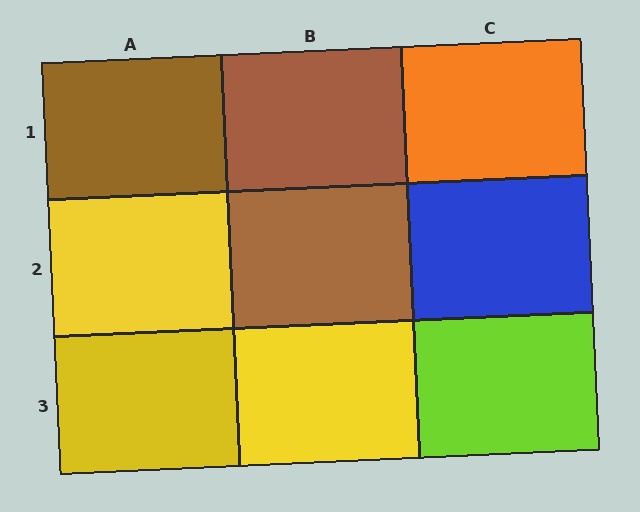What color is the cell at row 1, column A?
Brown.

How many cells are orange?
1 cell is orange.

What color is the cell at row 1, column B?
Brown.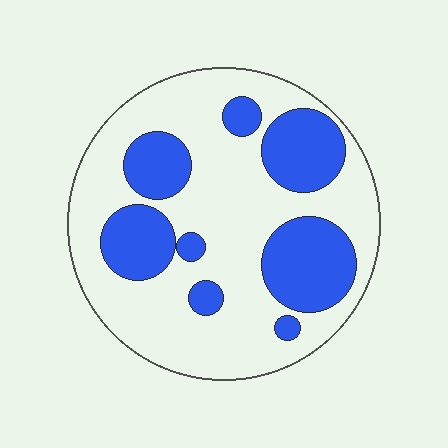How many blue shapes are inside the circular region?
8.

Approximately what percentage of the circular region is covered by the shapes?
Approximately 30%.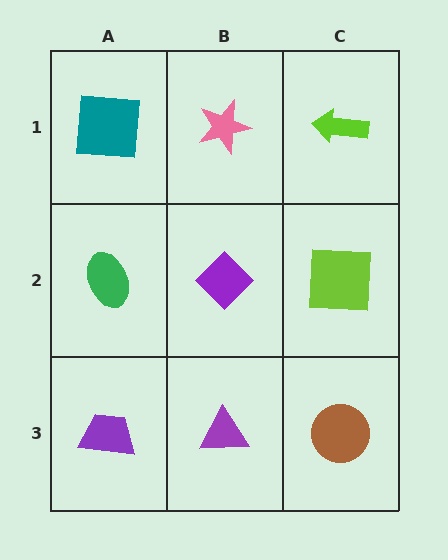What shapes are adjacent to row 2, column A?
A teal square (row 1, column A), a purple trapezoid (row 3, column A), a purple diamond (row 2, column B).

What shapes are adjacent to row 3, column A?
A green ellipse (row 2, column A), a purple triangle (row 3, column B).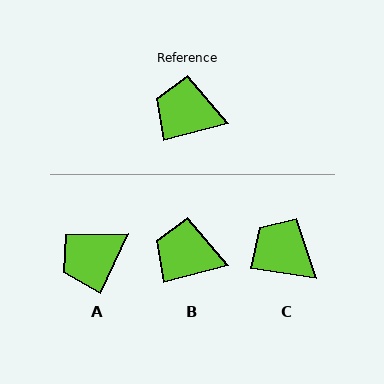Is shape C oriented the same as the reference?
No, it is off by about 23 degrees.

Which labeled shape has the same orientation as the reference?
B.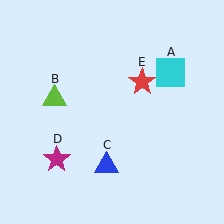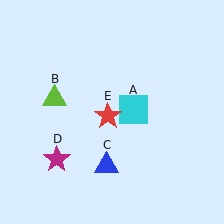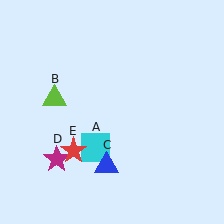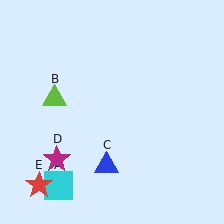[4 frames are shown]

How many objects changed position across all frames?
2 objects changed position: cyan square (object A), red star (object E).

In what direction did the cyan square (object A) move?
The cyan square (object A) moved down and to the left.